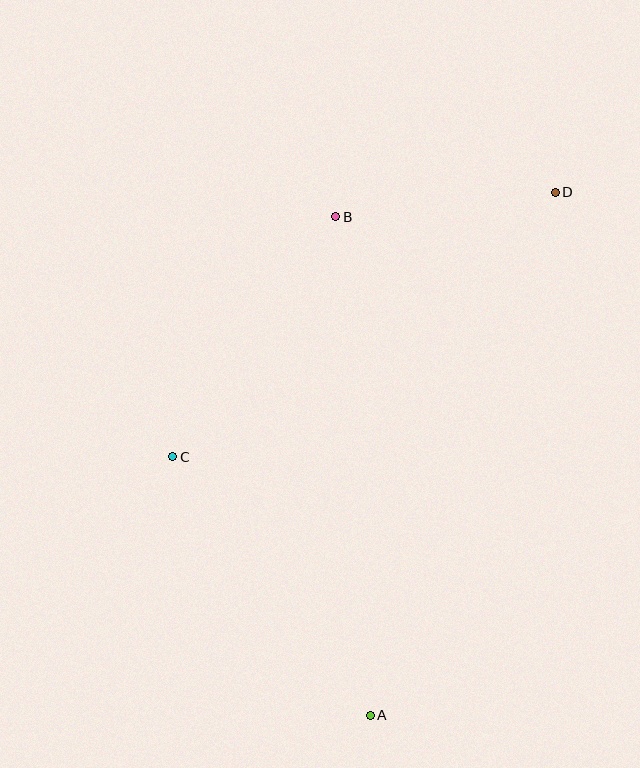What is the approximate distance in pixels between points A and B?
The distance between A and B is approximately 500 pixels.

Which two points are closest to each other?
Points B and D are closest to each other.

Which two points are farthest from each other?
Points A and D are farthest from each other.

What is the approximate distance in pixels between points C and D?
The distance between C and D is approximately 465 pixels.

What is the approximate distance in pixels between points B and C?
The distance between B and C is approximately 290 pixels.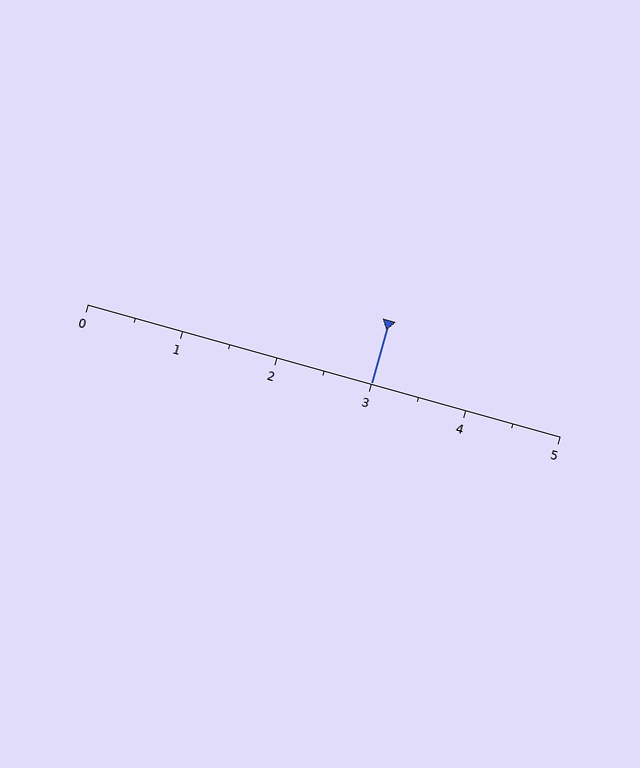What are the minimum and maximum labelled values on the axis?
The axis runs from 0 to 5.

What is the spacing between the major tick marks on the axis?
The major ticks are spaced 1 apart.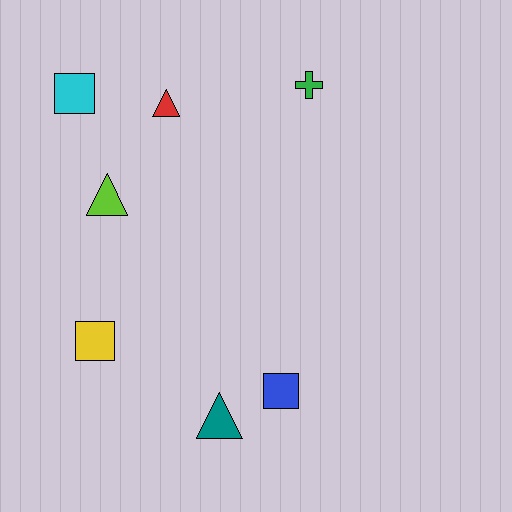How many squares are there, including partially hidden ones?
There are 3 squares.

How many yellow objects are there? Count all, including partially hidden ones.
There is 1 yellow object.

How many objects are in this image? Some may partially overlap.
There are 7 objects.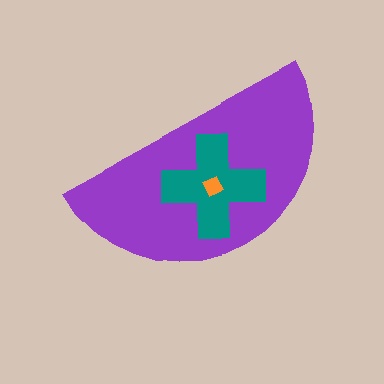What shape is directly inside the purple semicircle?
The teal cross.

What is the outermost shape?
The purple semicircle.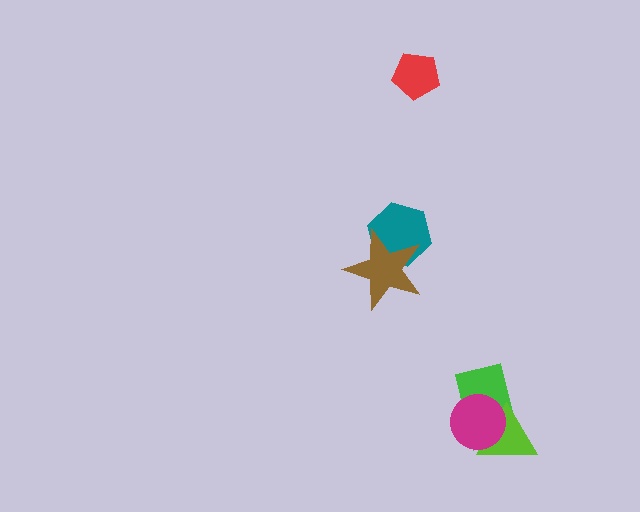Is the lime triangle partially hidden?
Yes, it is partially covered by another shape.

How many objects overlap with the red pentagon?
0 objects overlap with the red pentagon.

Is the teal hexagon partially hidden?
Yes, it is partially covered by another shape.